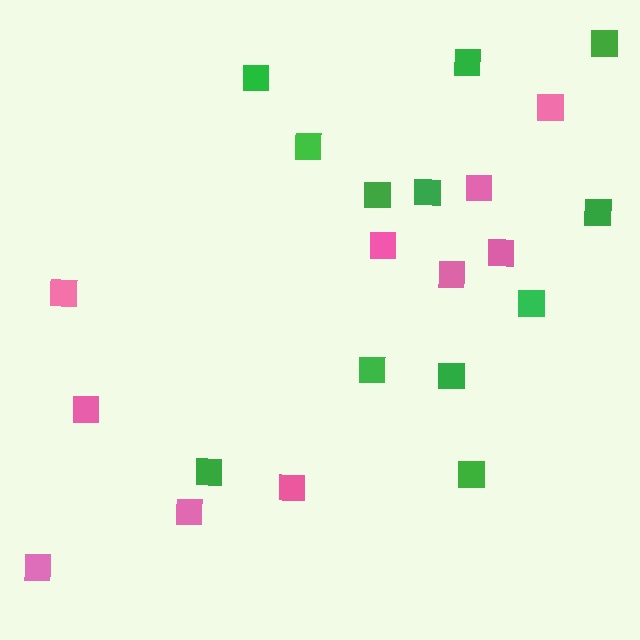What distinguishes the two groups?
There are 2 groups: one group of pink squares (10) and one group of green squares (12).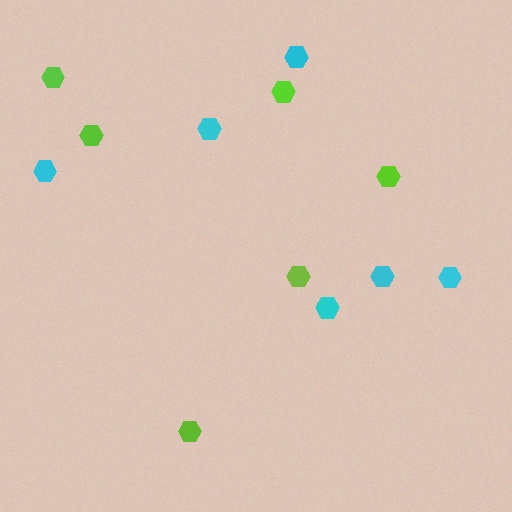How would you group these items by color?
There are 2 groups: one group of lime hexagons (6) and one group of cyan hexagons (6).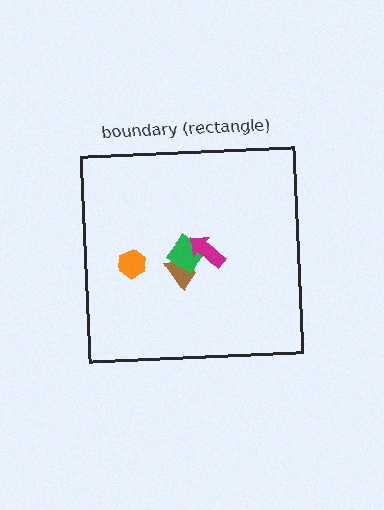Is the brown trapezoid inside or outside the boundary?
Inside.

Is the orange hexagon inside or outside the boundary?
Inside.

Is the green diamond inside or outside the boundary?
Inside.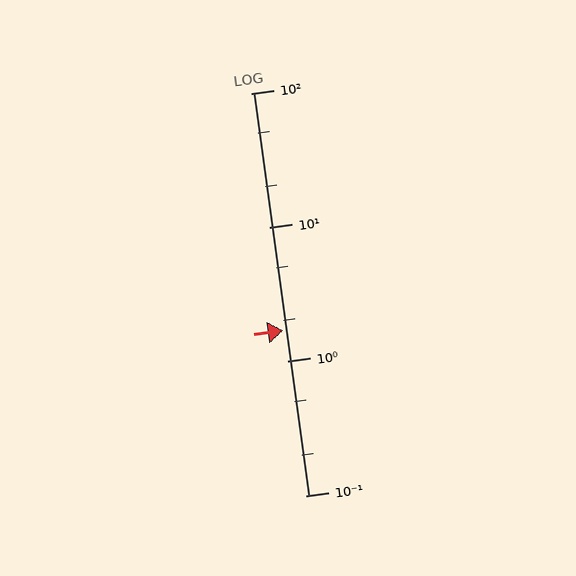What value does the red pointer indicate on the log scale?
The pointer indicates approximately 1.7.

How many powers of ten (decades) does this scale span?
The scale spans 3 decades, from 0.1 to 100.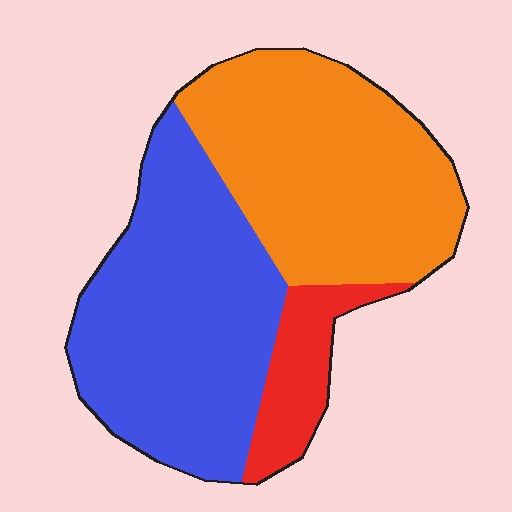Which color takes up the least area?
Red, at roughly 10%.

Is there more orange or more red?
Orange.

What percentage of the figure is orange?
Orange takes up between a quarter and a half of the figure.